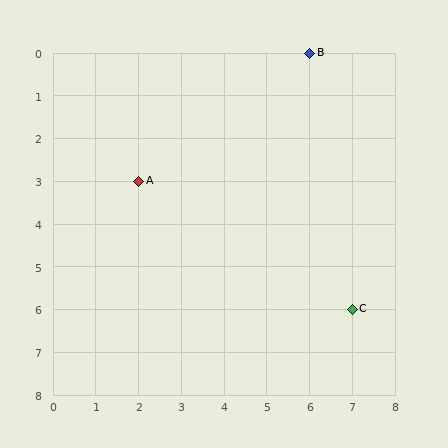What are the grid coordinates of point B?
Point B is at grid coordinates (6, 0).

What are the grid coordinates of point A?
Point A is at grid coordinates (2, 3).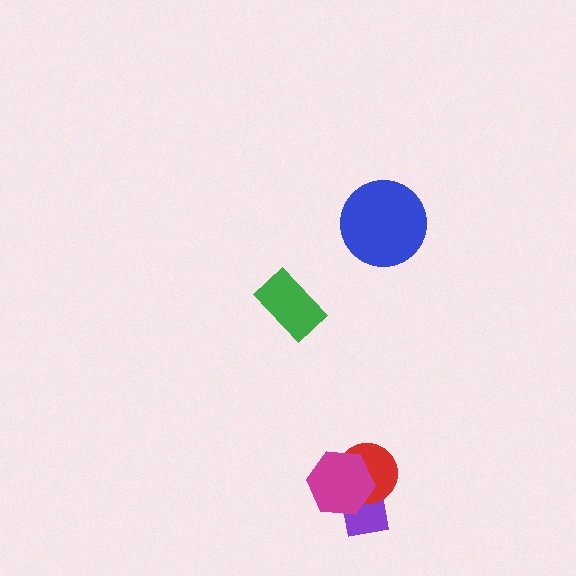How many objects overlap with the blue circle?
0 objects overlap with the blue circle.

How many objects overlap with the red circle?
2 objects overlap with the red circle.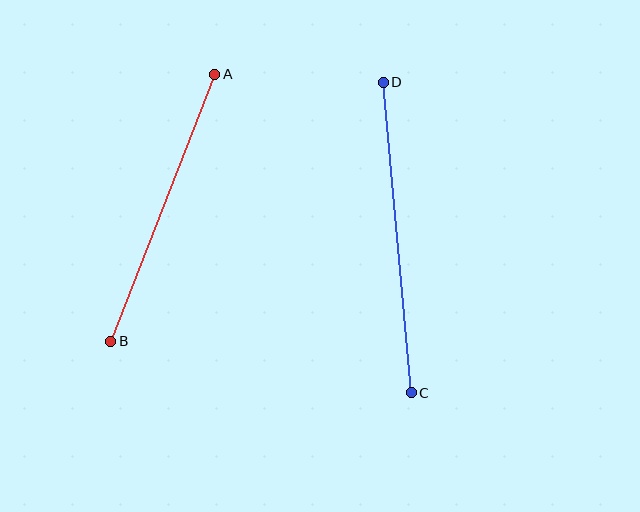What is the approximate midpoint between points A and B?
The midpoint is at approximately (163, 208) pixels.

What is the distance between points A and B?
The distance is approximately 287 pixels.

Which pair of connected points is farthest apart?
Points C and D are farthest apart.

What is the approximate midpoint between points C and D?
The midpoint is at approximately (397, 237) pixels.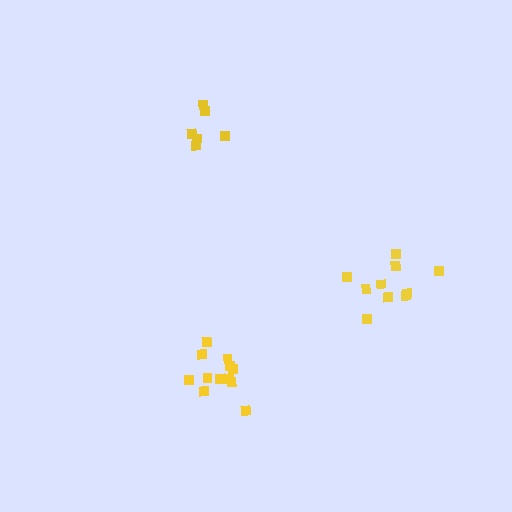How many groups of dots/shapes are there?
There are 3 groups.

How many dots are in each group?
Group 1: 6 dots, Group 2: 10 dots, Group 3: 12 dots (28 total).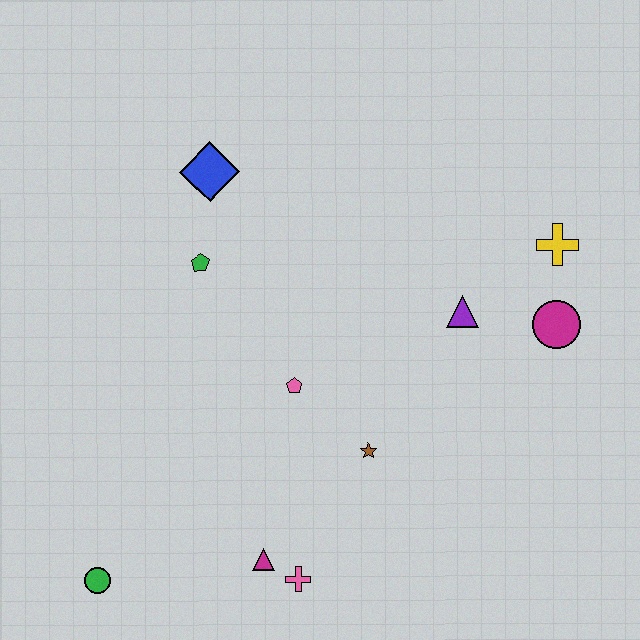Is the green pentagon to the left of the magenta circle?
Yes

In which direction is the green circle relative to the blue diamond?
The green circle is below the blue diamond.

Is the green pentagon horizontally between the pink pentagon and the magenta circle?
No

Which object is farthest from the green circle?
The yellow cross is farthest from the green circle.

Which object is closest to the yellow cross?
The magenta circle is closest to the yellow cross.